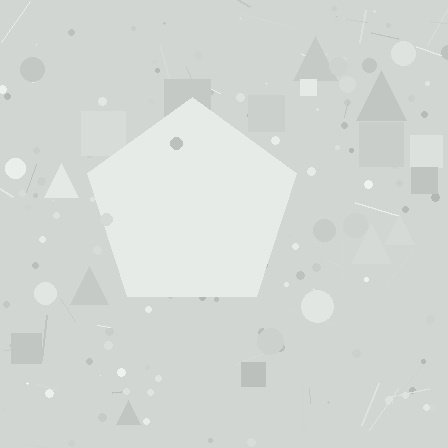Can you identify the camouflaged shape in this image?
The camouflaged shape is a pentagon.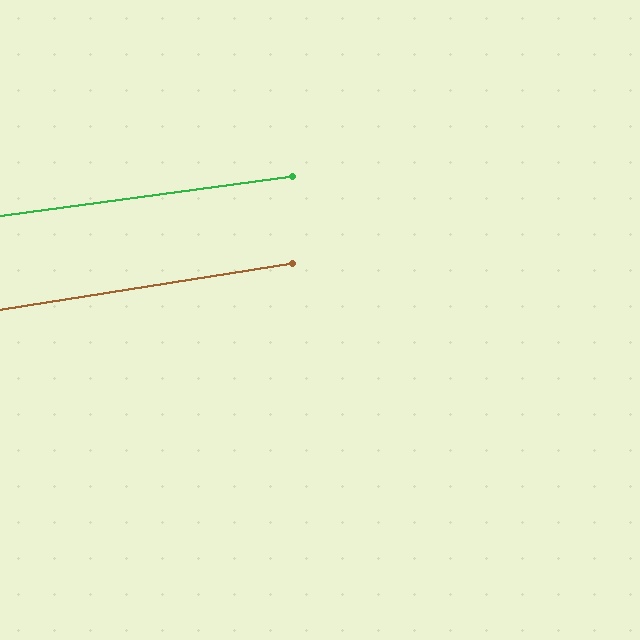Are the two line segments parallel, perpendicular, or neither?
Parallel — their directions differ by only 1.4°.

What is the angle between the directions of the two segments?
Approximately 1 degree.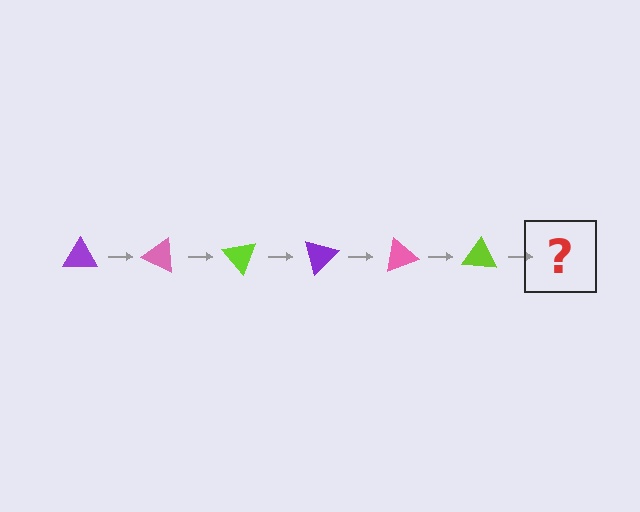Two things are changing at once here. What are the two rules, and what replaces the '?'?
The two rules are that it rotates 25 degrees each step and the color cycles through purple, pink, and lime. The '?' should be a purple triangle, rotated 150 degrees from the start.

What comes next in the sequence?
The next element should be a purple triangle, rotated 150 degrees from the start.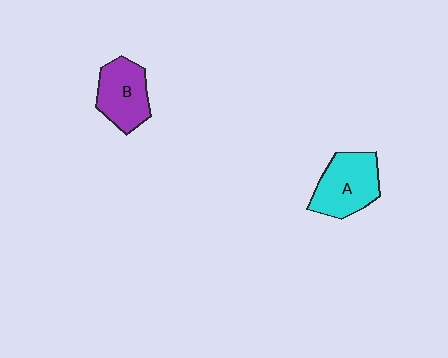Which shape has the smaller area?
Shape B (purple).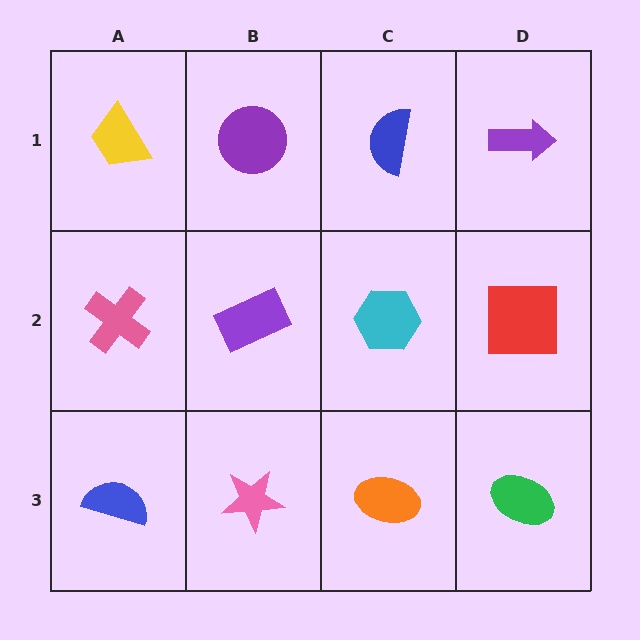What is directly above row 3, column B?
A purple rectangle.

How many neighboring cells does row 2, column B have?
4.